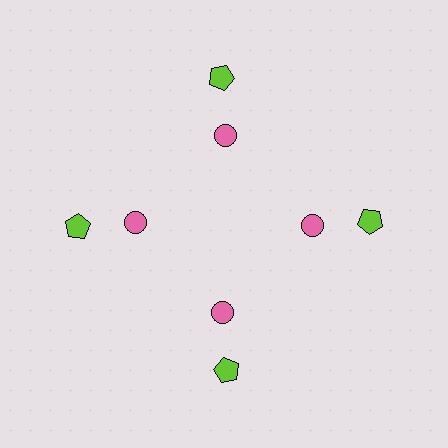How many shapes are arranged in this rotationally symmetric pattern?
There are 8 shapes, arranged in 4 groups of 2.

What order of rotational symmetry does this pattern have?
This pattern has 4-fold rotational symmetry.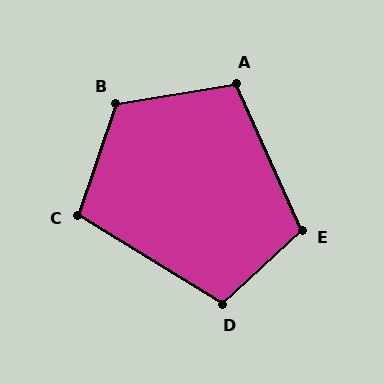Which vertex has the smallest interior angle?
C, at approximately 103 degrees.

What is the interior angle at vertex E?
Approximately 109 degrees (obtuse).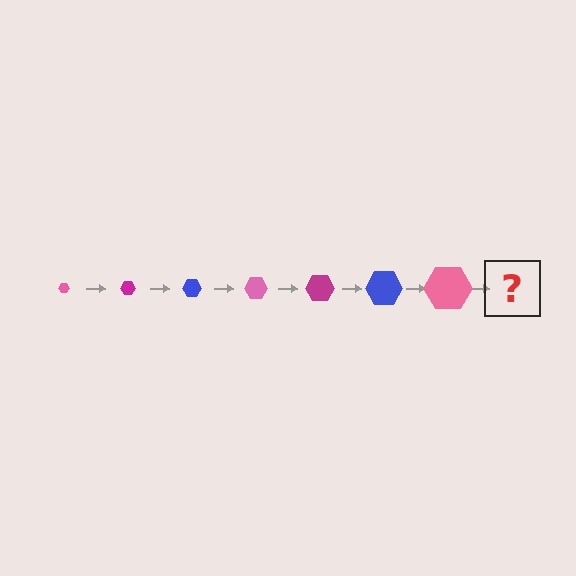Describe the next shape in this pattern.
It should be a magenta hexagon, larger than the previous one.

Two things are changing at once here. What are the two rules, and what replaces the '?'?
The two rules are that the hexagon grows larger each step and the color cycles through pink, magenta, and blue. The '?' should be a magenta hexagon, larger than the previous one.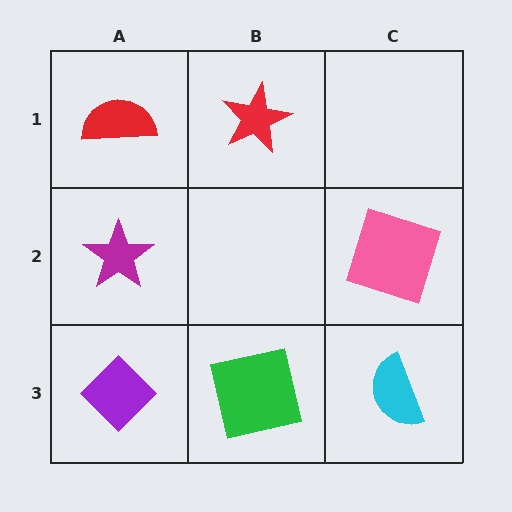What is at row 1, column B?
A red star.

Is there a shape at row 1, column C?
No, that cell is empty.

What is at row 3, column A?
A purple diamond.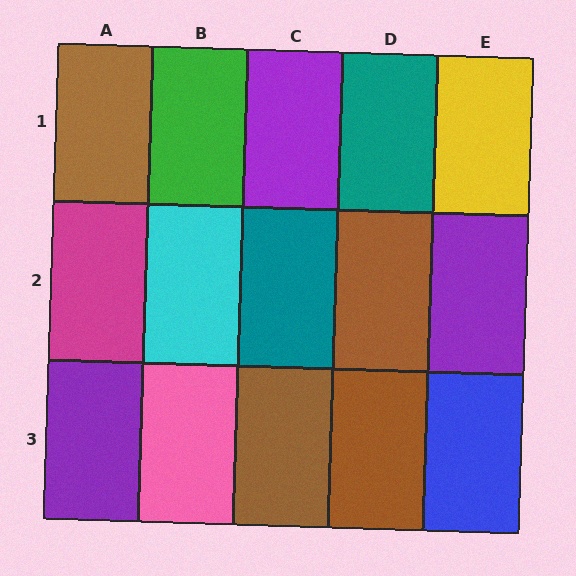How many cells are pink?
1 cell is pink.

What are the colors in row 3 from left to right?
Purple, pink, brown, brown, blue.